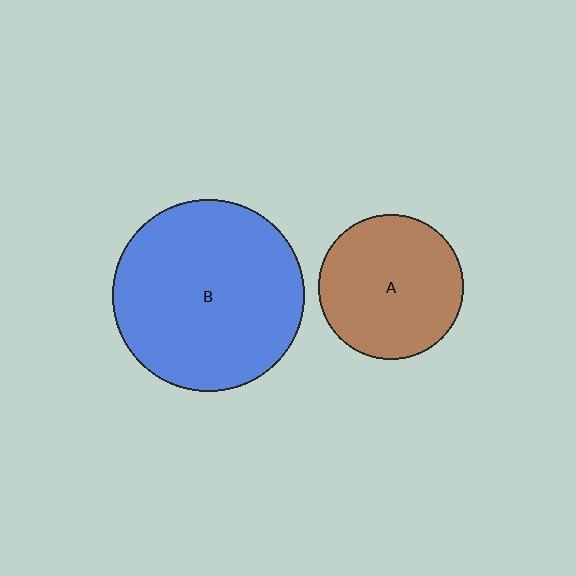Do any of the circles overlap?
No, none of the circles overlap.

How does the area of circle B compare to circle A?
Approximately 1.8 times.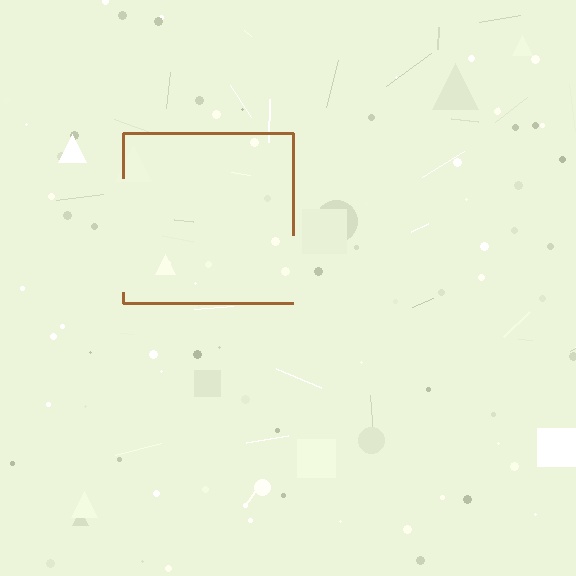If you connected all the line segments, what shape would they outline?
They would outline a square.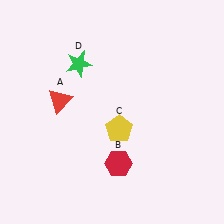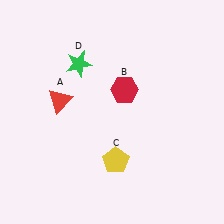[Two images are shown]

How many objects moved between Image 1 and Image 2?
2 objects moved between the two images.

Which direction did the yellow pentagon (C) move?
The yellow pentagon (C) moved down.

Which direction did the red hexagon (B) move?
The red hexagon (B) moved up.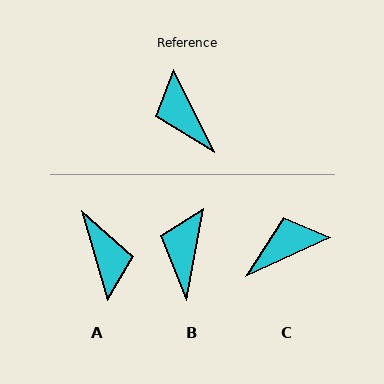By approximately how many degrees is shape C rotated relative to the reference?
Approximately 92 degrees clockwise.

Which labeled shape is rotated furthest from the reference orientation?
A, about 170 degrees away.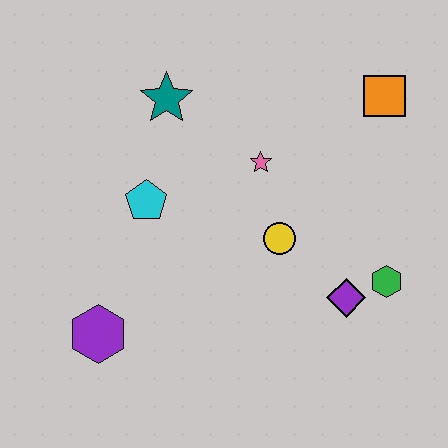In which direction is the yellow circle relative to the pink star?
The yellow circle is below the pink star.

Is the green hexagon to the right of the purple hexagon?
Yes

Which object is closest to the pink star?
The yellow circle is closest to the pink star.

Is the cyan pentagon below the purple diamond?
No